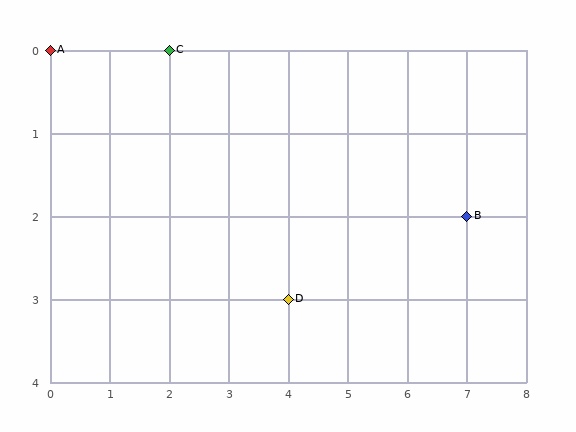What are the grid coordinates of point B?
Point B is at grid coordinates (7, 2).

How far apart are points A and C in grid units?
Points A and C are 2 columns apart.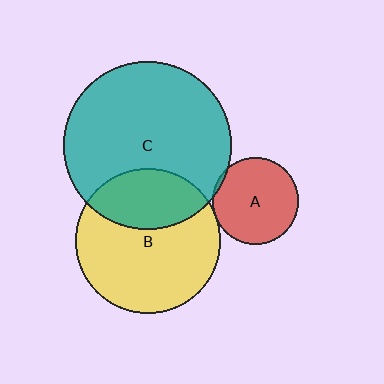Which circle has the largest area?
Circle C (teal).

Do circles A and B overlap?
Yes.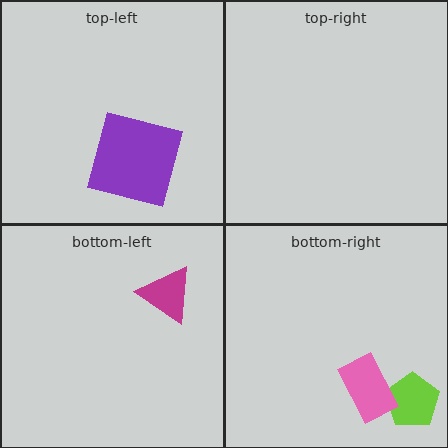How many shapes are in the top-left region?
1.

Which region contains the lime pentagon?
The bottom-right region.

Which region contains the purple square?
The top-left region.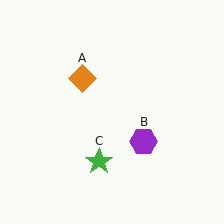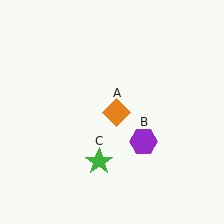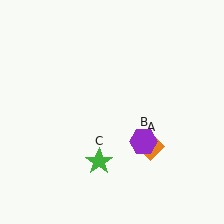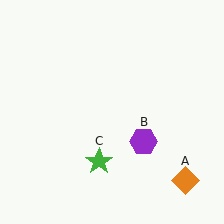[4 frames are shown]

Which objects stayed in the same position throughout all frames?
Purple hexagon (object B) and green star (object C) remained stationary.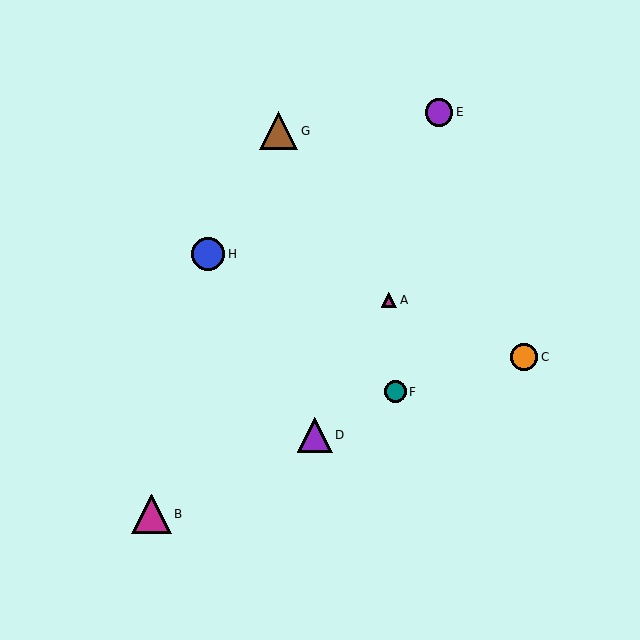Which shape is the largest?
The magenta triangle (labeled B) is the largest.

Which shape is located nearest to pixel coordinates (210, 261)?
The blue circle (labeled H) at (208, 254) is nearest to that location.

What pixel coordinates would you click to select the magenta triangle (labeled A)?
Click at (389, 300) to select the magenta triangle A.